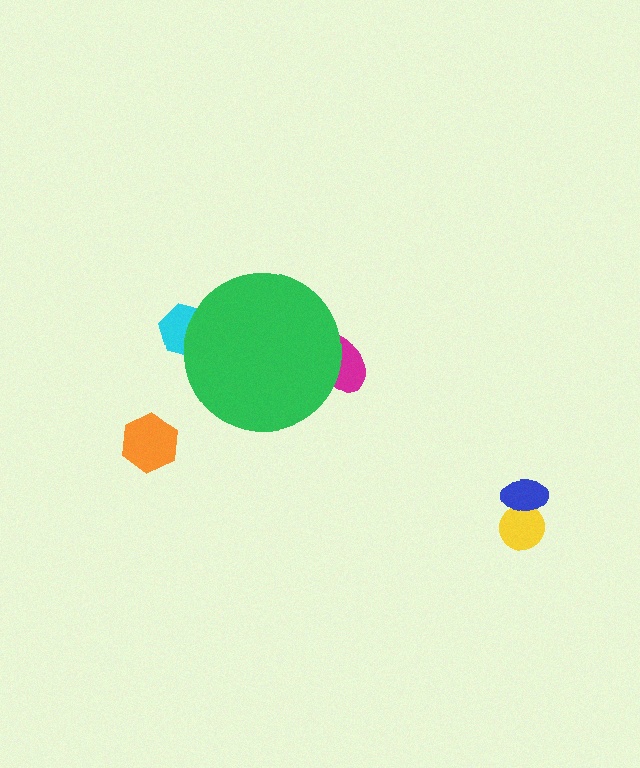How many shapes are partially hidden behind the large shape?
2 shapes are partially hidden.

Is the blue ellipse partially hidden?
No, the blue ellipse is fully visible.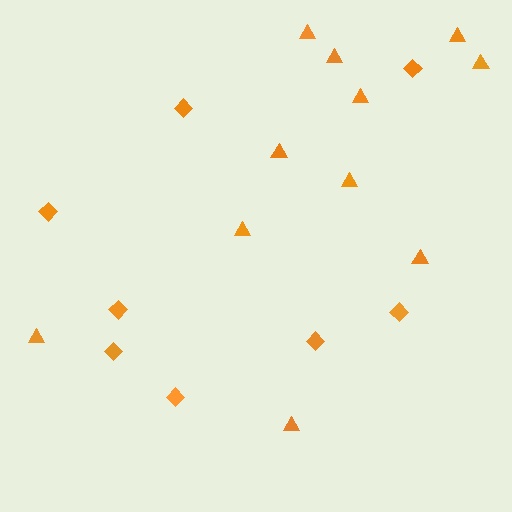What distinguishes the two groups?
There are 2 groups: one group of triangles (11) and one group of diamonds (8).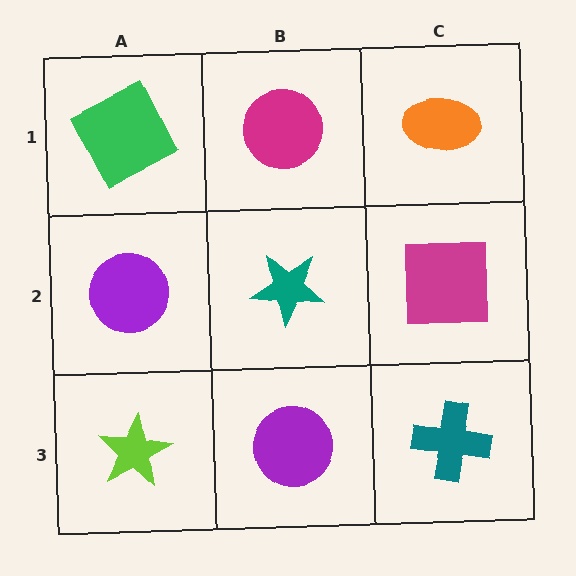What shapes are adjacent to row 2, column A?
A green square (row 1, column A), a lime star (row 3, column A), a teal star (row 2, column B).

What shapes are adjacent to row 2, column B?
A magenta circle (row 1, column B), a purple circle (row 3, column B), a purple circle (row 2, column A), a magenta square (row 2, column C).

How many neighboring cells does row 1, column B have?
3.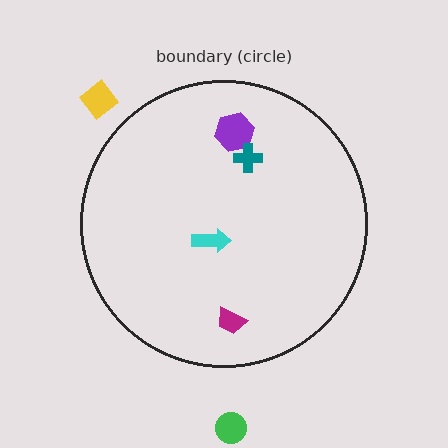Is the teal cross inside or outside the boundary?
Inside.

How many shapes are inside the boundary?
4 inside, 2 outside.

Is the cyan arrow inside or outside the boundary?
Inside.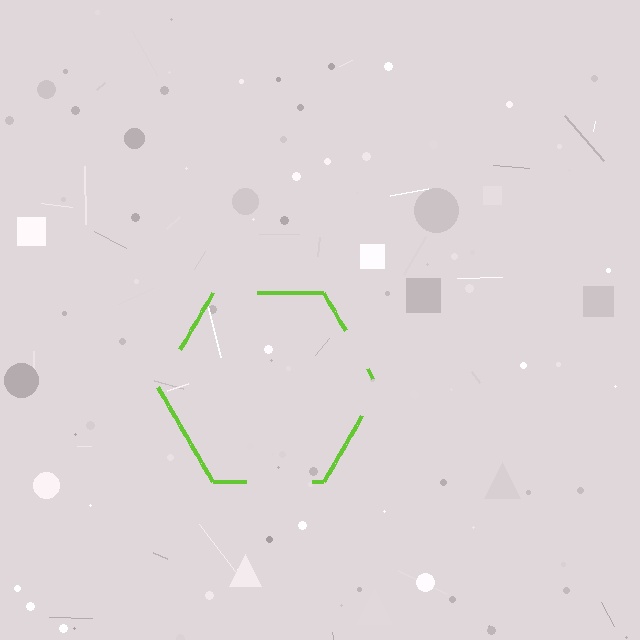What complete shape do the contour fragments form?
The contour fragments form a hexagon.